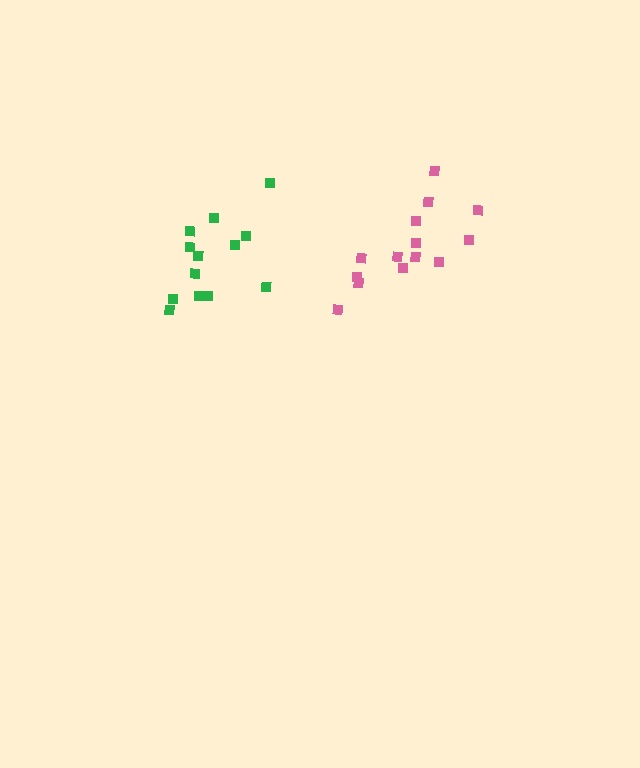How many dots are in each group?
Group 1: 14 dots, Group 2: 13 dots (27 total).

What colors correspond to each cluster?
The clusters are colored: pink, green.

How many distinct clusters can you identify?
There are 2 distinct clusters.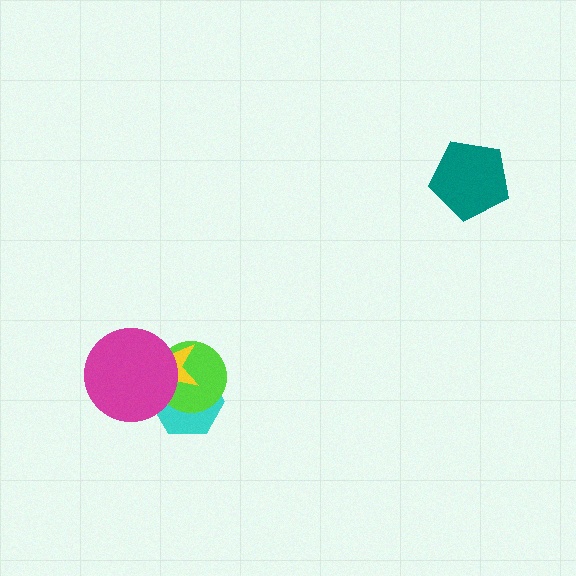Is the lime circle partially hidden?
Yes, it is partially covered by another shape.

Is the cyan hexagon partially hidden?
Yes, it is partially covered by another shape.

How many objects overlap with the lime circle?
3 objects overlap with the lime circle.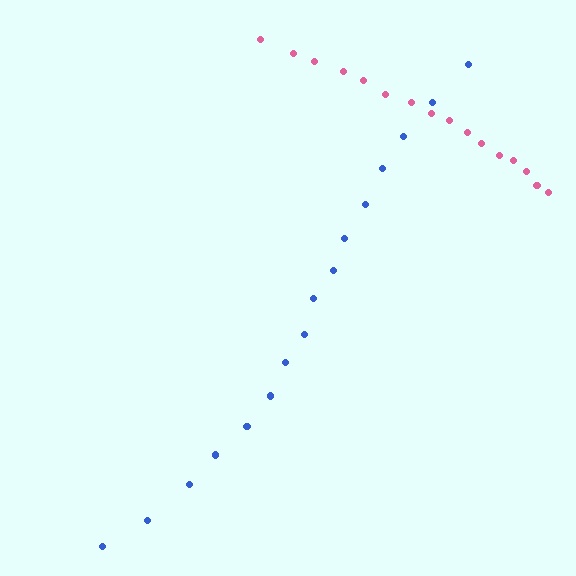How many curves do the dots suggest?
There are 2 distinct paths.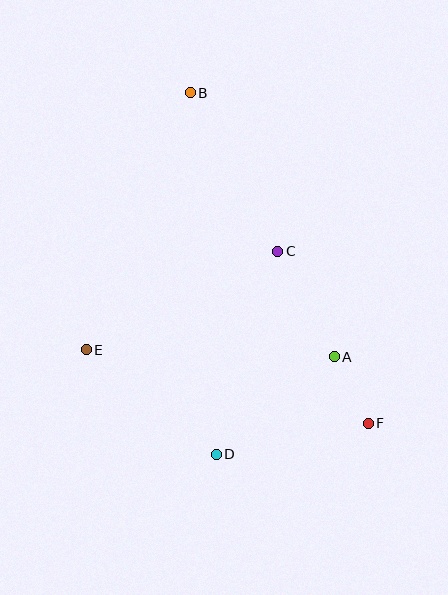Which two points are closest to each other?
Points A and F are closest to each other.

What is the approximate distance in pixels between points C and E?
The distance between C and E is approximately 215 pixels.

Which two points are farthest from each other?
Points B and F are farthest from each other.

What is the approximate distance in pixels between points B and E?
The distance between B and E is approximately 277 pixels.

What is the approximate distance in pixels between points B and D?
The distance between B and D is approximately 362 pixels.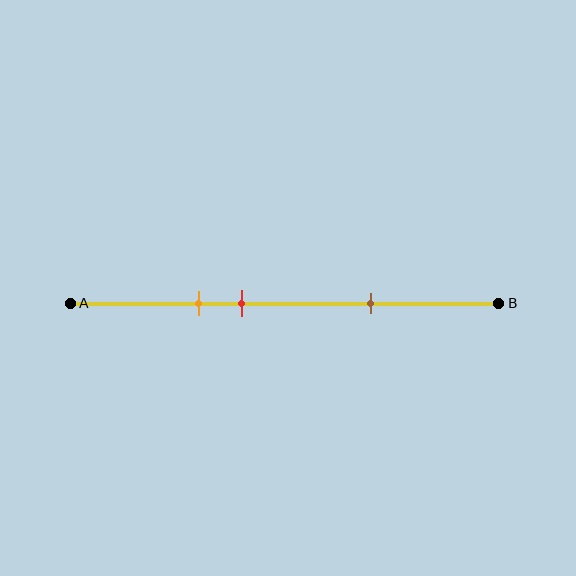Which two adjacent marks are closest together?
The orange and red marks are the closest adjacent pair.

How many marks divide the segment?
There are 3 marks dividing the segment.